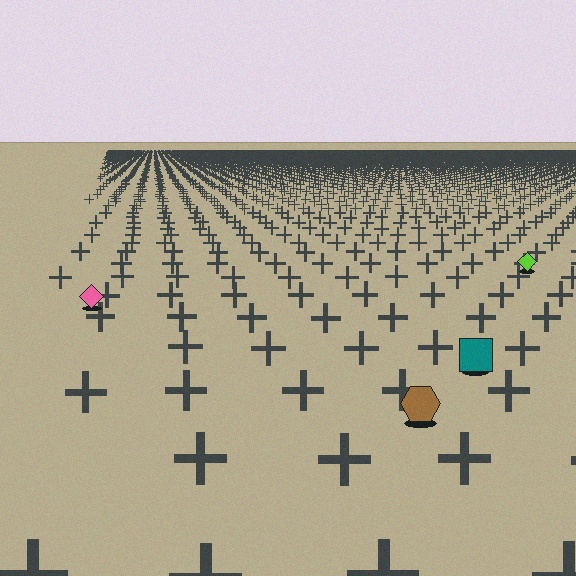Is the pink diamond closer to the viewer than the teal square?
No. The teal square is closer — you can tell from the texture gradient: the ground texture is coarser near it.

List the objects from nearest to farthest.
From nearest to farthest: the brown hexagon, the teal square, the pink diamond, the lime diamond.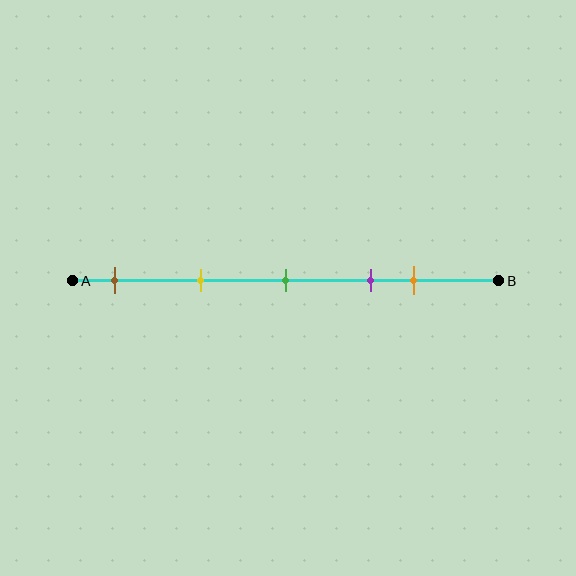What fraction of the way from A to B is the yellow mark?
The yellow mark is approximately 30% (0.3) of the way from A to B.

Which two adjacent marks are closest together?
The purple and orange marks are the closest adjacent pair.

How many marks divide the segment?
There are 5 marks dividing the segment.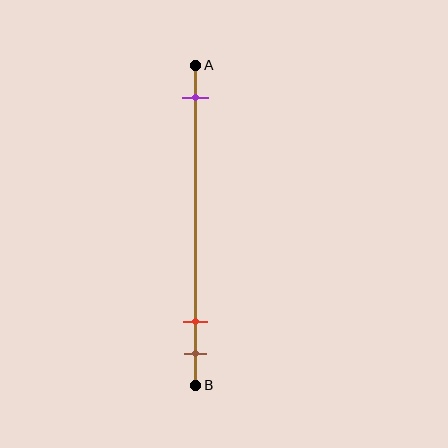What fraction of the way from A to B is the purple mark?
The purple mark is approximately 10% (0.1) of the way from A to B.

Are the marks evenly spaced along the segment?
No, the marks are not evenly spaced.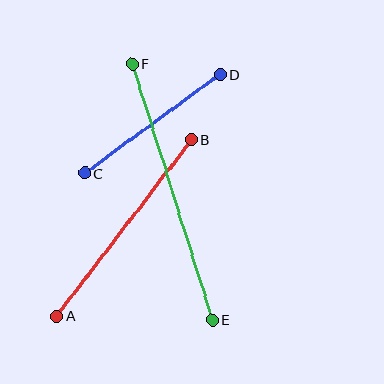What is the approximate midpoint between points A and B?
The midpoint is at approximately (124, 228) pixels.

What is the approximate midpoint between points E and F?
The midpoint is at approximately (172, 192) pixels.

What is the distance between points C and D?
The distance is approximately 168 pixels.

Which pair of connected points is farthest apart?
Points E and F are farthest apart.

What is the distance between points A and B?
The distance is approximately 222 pixels.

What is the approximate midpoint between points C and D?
The midpoint is at approximately (152, 124) pixels.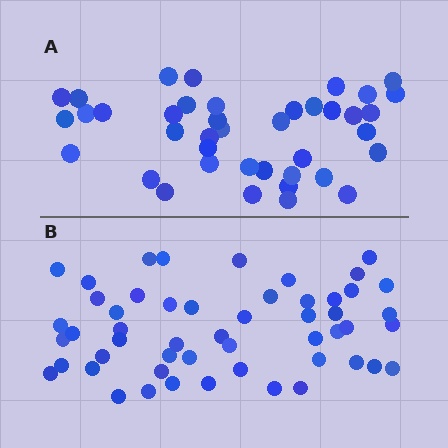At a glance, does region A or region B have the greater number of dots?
Region B (the bottom region) has more dots.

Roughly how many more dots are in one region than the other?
Region B has roughly 12 or so more dots than region A.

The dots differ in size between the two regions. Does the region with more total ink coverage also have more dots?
No. Region A has more total ink coverage because its dots are larger, but region B actually contains more individual dots. Total area can be misleading — the number of items is what matters here.